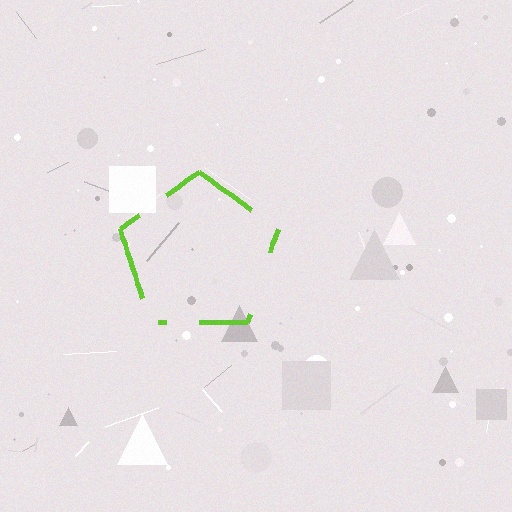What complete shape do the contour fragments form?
The contour fragments form a pentagon.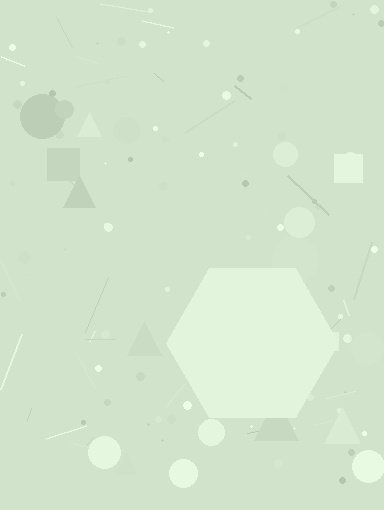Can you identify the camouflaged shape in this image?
The camouflaged shape is a hexagon.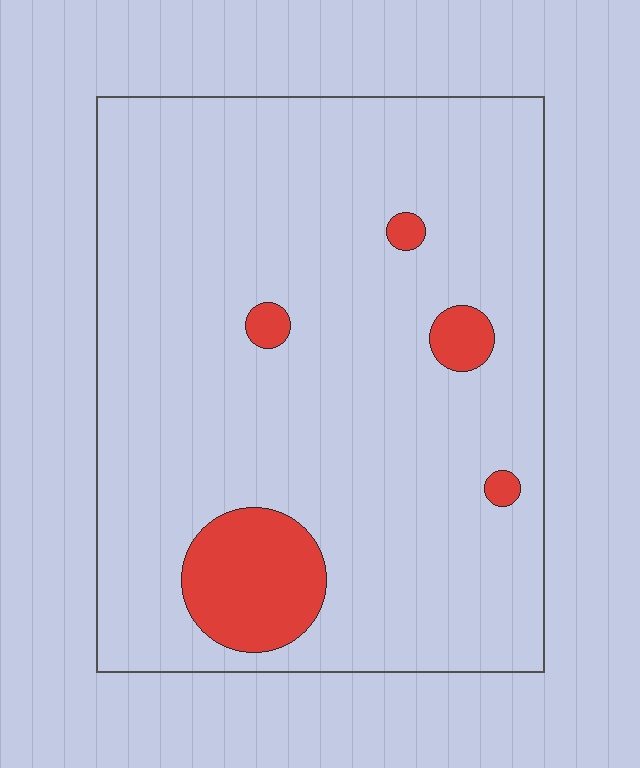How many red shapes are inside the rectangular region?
5.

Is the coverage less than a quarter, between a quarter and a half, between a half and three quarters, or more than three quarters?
Less than a quarter.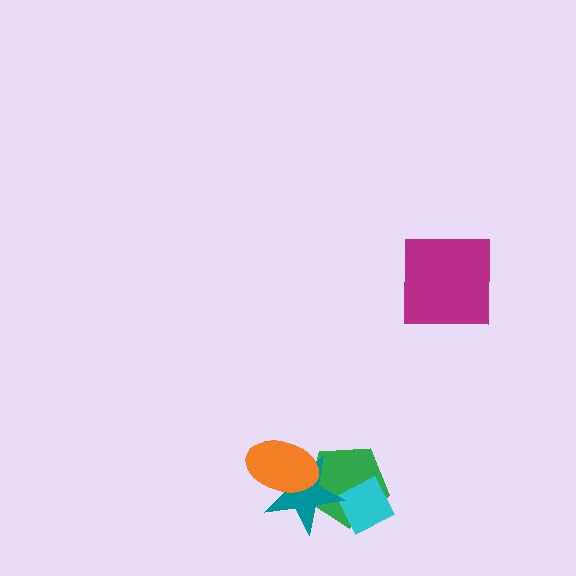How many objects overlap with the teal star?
3 objects overlap with the teal star.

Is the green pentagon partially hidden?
Yes, it is partially covered by another shape.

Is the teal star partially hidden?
Yes, it is partially covered by another shape.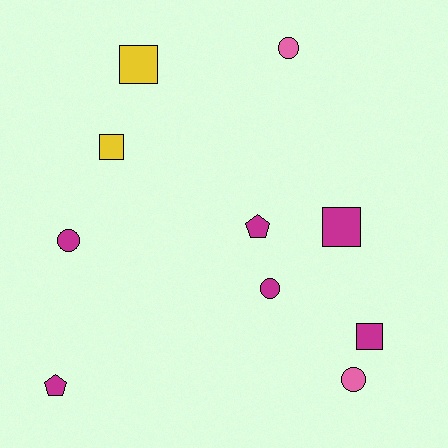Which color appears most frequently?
Magenta, with 6 objects.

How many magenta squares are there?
There are 2 magenta squares.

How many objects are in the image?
There are 10 objects.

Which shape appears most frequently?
Square, with 4 objects.